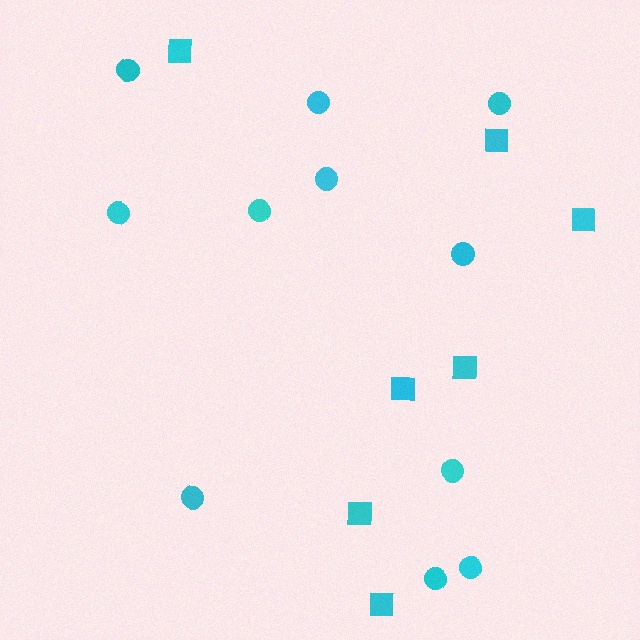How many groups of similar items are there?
There are 2 groups: one group of squares (7) and one group of circles (11).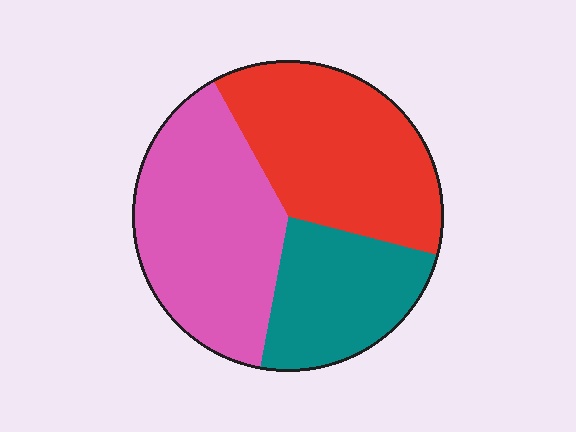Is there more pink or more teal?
Pink.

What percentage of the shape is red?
Red takes up between a quarter and a half of the shape.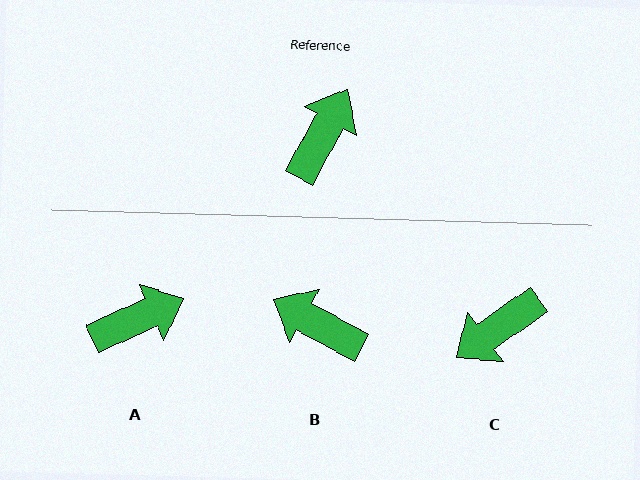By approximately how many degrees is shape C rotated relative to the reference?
Approximately 154 degrees counter-clockwise.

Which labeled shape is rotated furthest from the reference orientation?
C, about 154 degrees away.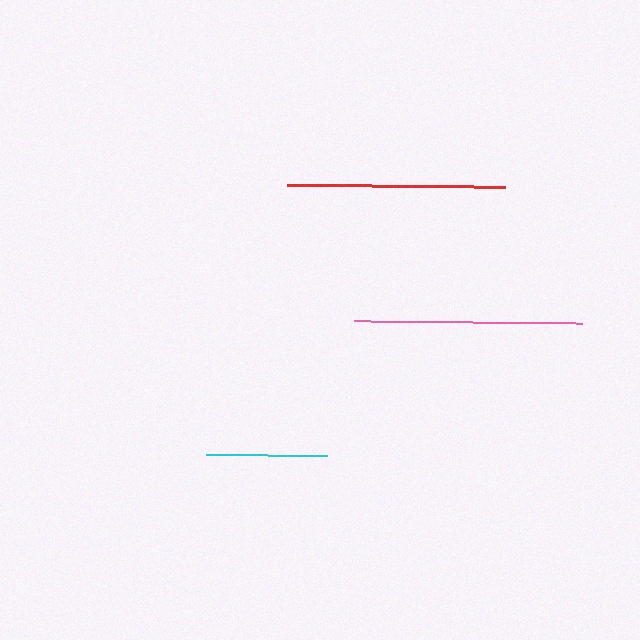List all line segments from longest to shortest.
From longest to shortest: pink, red, cyan.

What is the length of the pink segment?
The pink segment is approximately 228 pixels long.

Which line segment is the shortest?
The cyan line is the shortest at approximately 122 pixels.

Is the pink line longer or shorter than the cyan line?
The pink line is longer than the cyan line.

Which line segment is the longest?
The pink line is the longest at approximately 228 pixels.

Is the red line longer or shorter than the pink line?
The pink line is longer than the red line.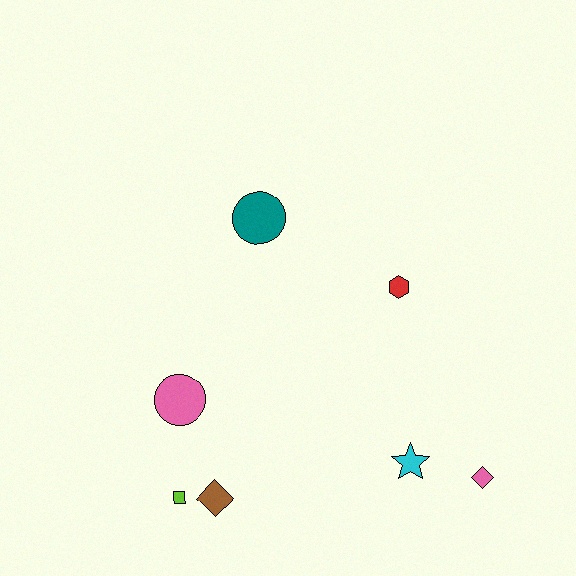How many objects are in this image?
There are 7 objects.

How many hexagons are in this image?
There is 1 hexagon.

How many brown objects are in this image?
There is 1 brown object.